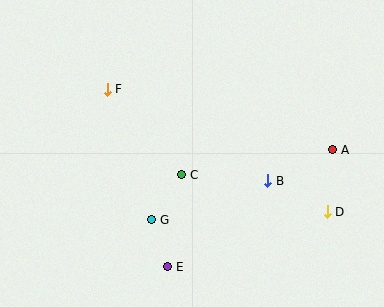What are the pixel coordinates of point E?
Point E is at (168, 267).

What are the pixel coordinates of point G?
Point G is at (152, 220).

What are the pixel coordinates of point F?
Point F is at (107, 89).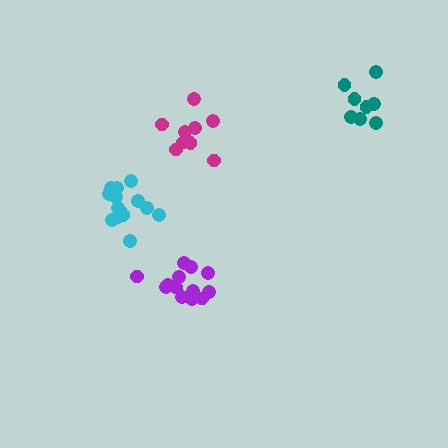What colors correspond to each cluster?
The clusters are colored: cyan, magenta, teal, purple.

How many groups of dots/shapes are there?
There are 4 groups.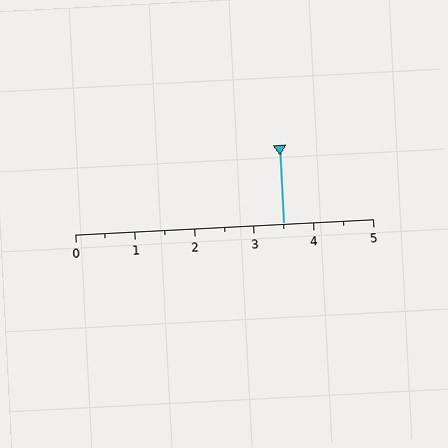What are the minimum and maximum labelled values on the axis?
The axis runs from 0 to 5.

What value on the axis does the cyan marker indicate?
The marker indicates approximately 3.5.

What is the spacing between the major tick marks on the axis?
The major ticks are spaced 1 apart.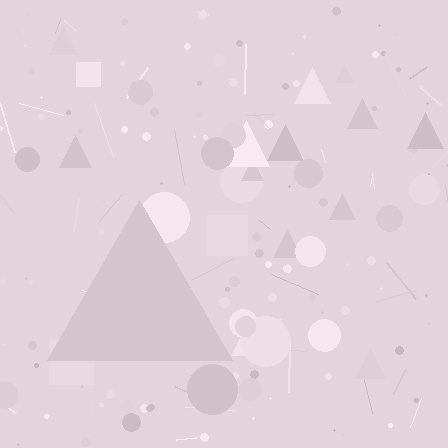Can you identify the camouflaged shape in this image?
The camouflaged shape is a triangle.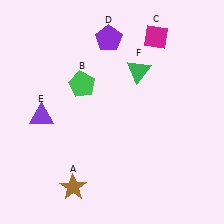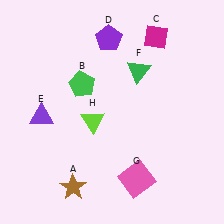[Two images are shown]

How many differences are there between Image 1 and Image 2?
There are 2 differences between the two images.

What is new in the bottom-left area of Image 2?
A lime triangle (H) was added in the bottom-left area of Image 2.